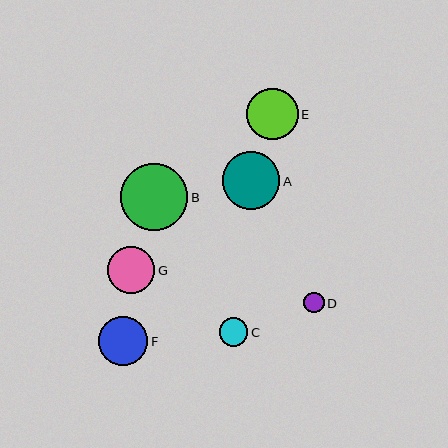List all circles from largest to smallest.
From largest to smallest: B, A, E, F, G, C, D.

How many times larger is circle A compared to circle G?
Circle A is approximately 1.2 times the size of circle G.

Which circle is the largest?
Circle B is the largest with a size of approximately 67 pixels.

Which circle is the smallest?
Circle D is the smallest with a size of approximately 20 pixels.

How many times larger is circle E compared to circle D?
Circle E is approximately 2.5 times the size of circle D.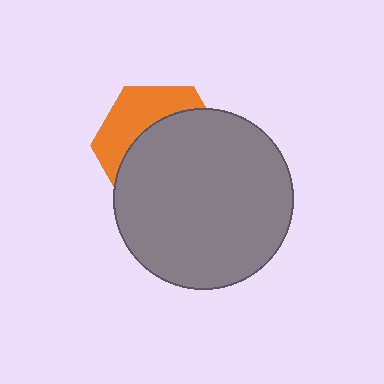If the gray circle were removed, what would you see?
You would see the complete orange hexagon.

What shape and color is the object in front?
The object in front is a gray circle.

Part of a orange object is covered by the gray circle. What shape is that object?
It is a hexagon.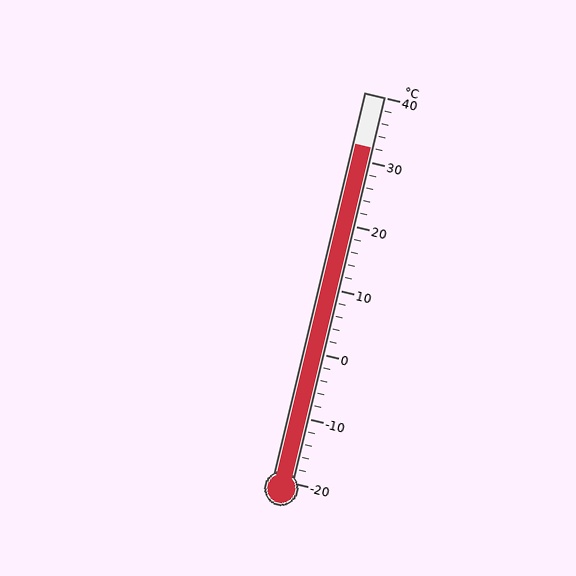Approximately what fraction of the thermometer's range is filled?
The thermometer is filled to approximately 85% of its range.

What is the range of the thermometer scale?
The thermometer scale ranges from -20°C to 40°C.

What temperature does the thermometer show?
The thermometer shows approximately 32°C.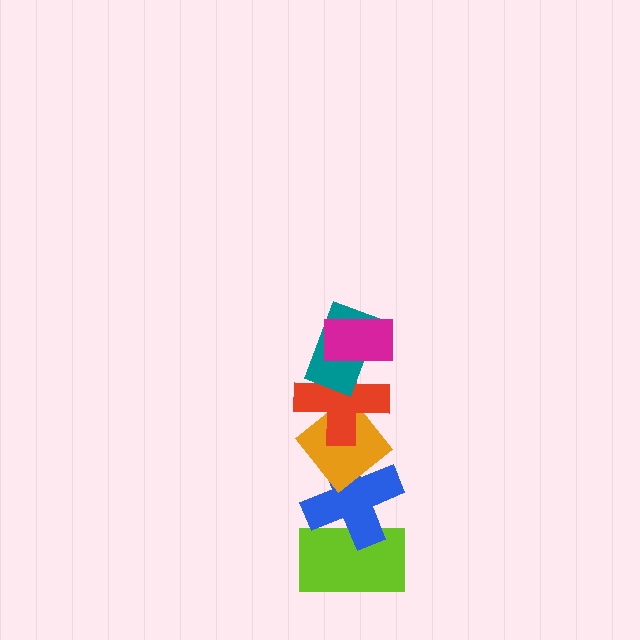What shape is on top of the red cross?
The teal rectangle is on top of the red cross.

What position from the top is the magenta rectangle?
The magenta rectangle is 1st from the top.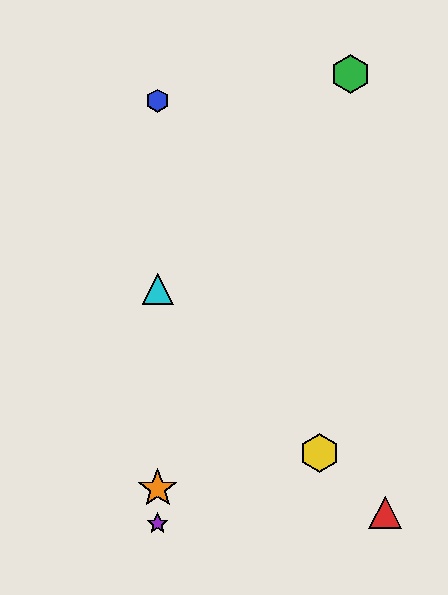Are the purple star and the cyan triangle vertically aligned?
Yes, both are at x≈158.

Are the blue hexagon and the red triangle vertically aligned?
No, the blue hexagon is at x≈158 and the red triangle is at x≈385.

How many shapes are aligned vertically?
4 shapes (the blue hexagon, the purple star, the orange star, the cyan triangle) are aligned vertically.